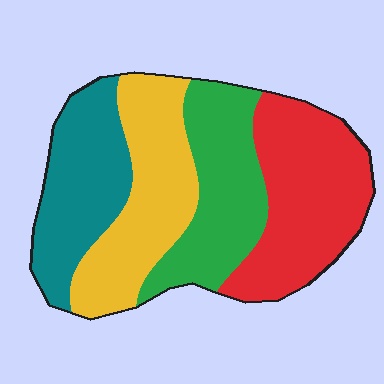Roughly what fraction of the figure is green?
Green takes up about one quarter (1/4) of the figure.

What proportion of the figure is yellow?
Yellow covers 25% of the figure.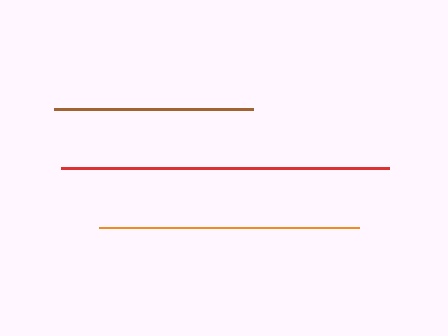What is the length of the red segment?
The red segment is approximately 327 pixels long.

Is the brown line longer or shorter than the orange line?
The orange line is longer than the brown line.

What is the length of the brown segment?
The brown segment is approximately 199 pixels long.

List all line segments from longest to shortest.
From longest to shortest: red, orange, brown.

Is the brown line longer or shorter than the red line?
The red line is longer than the brown line.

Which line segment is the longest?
The red line is the longest at approximately 327 pixels.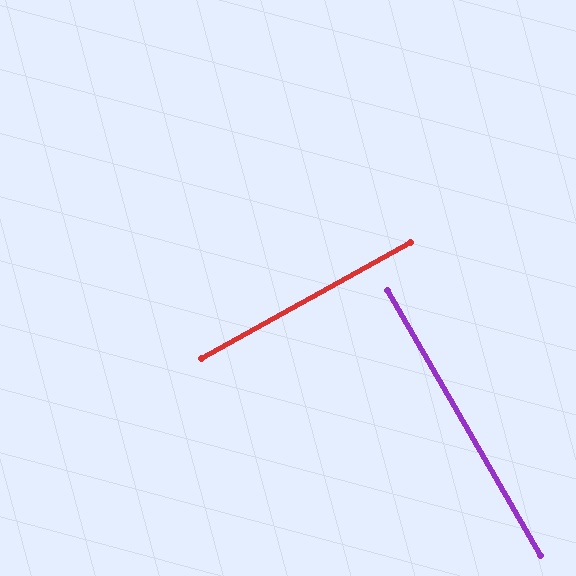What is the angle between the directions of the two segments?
Approximately 89 degrees.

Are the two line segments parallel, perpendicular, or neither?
Perpendicular — they meet at approximately 89°.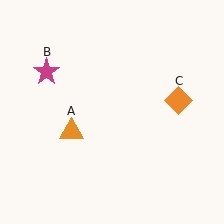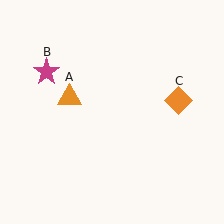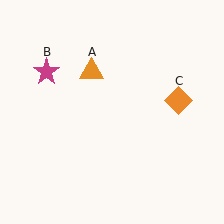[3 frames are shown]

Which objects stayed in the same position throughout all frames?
Magenta star (object B) and orange diamond (object C) remained stationary.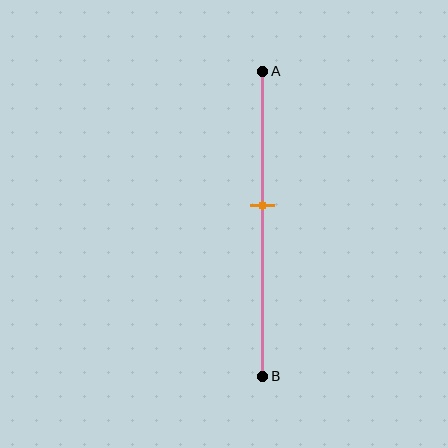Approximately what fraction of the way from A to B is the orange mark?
The orange mark is approximately 45% of the way from A to B.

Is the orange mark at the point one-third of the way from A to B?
No, the mark is at about 45% from A, not at the 33% one-third point.